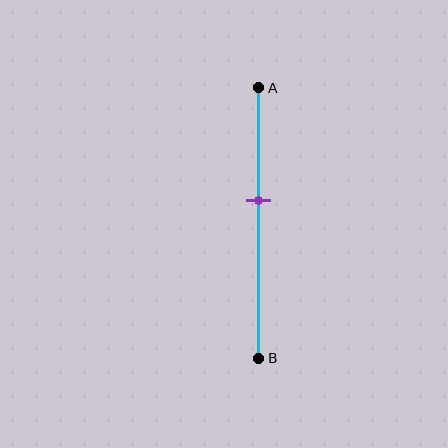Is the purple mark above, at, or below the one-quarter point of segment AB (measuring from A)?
The purple mark is below the one-quarter point of segment AB.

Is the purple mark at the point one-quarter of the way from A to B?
No, the mark is at about 40% from A, not at the 25% one-quarter point.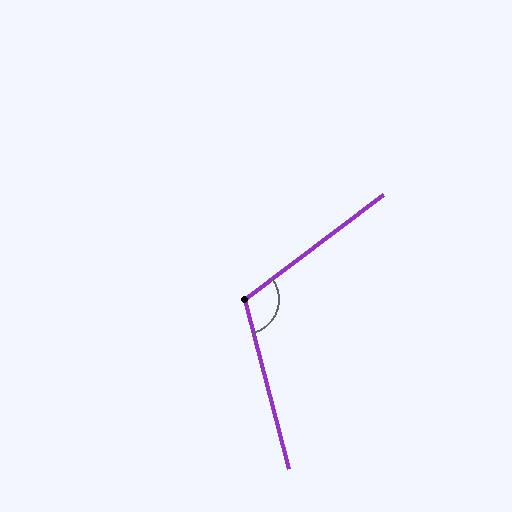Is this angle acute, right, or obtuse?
It is obtuse.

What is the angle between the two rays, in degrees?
Approximately 112 degrees.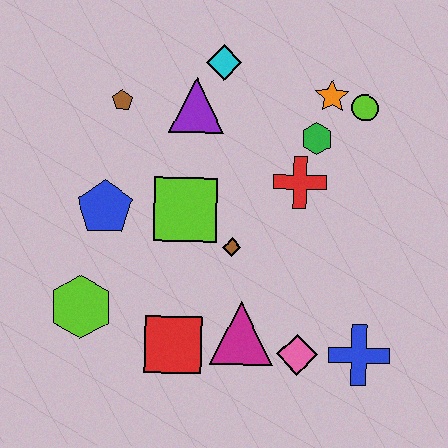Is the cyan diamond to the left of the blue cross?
Yes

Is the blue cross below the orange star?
Yes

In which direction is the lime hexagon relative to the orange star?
The lime hexagon is to the left of the orange star.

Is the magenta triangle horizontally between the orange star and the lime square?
Yes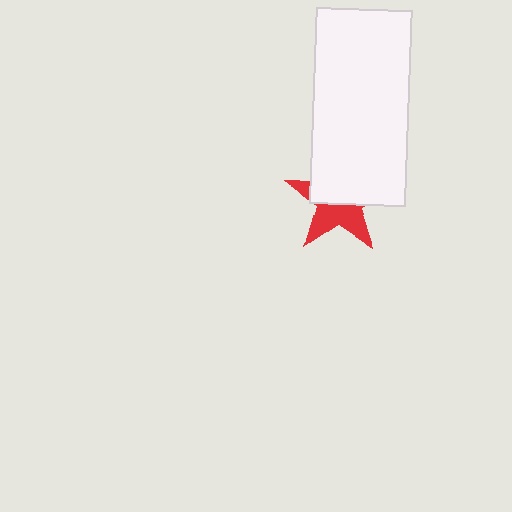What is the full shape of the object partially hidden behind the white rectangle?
The partially hidden object is a red star.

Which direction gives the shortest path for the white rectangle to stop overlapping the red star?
Moving up gives the shortest separation.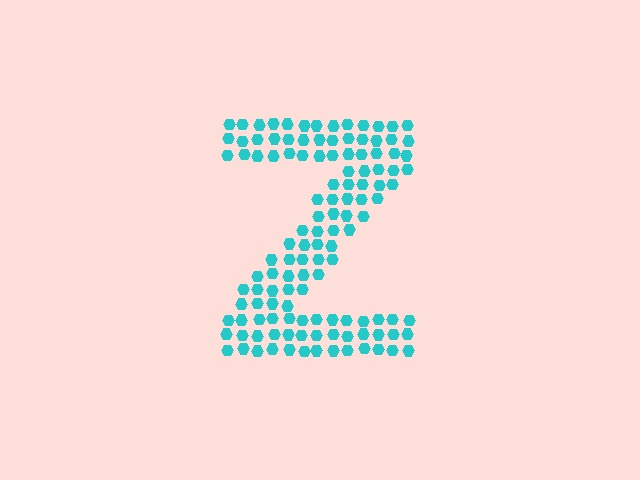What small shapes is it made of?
It is made of small hexagons.